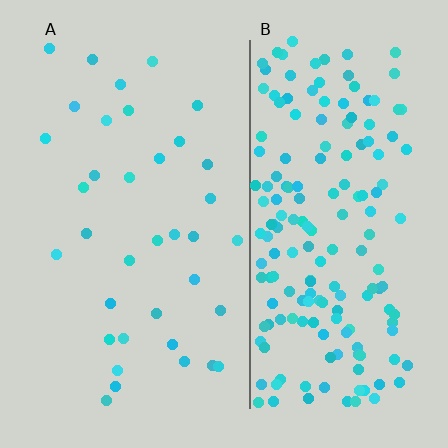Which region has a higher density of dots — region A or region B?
B (the right).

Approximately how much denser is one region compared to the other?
Approximately 5.0× — region B over region A.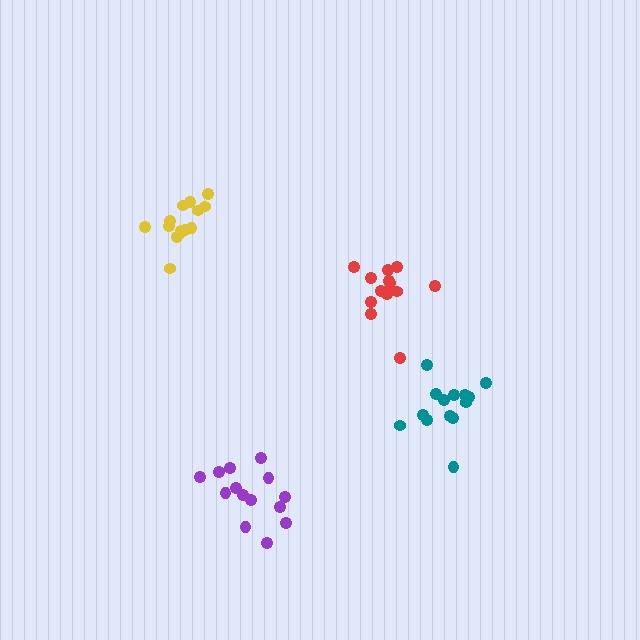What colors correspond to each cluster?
The clusters are colored: red, purple, yellow, teal.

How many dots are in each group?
Group 1: 13 dots, Group 2: 14 dots, Group 3: 14 dots, Group 4: 14 dots (55 total).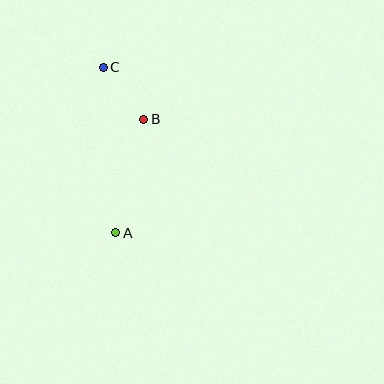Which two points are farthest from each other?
Points A and C are farthest from each other.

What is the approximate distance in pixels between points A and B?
The distance between A and B is approximately 117 pixels.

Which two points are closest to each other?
Points B and C are closest to each other.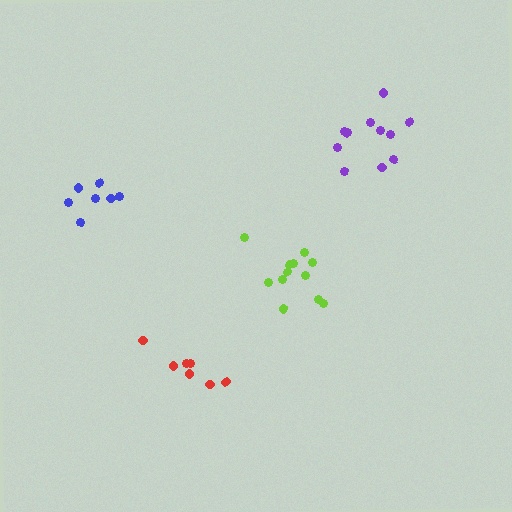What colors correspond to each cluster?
The clusters are colored: purple, blue, red, lime.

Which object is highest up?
The purple cluster is topmost.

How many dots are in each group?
Group 1: 11 dots, Group 2: 7 dots, Group 3: 7 dots, Group 4: 12 dots (37 total).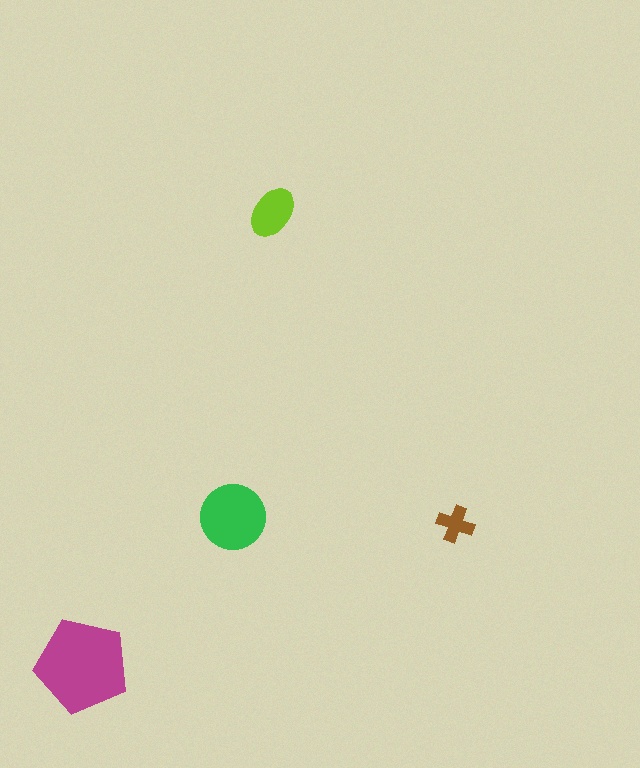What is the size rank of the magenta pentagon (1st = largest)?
1st.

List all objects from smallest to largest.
The brown cross, the lime ellipse, the green circle, the magenta pentagon.